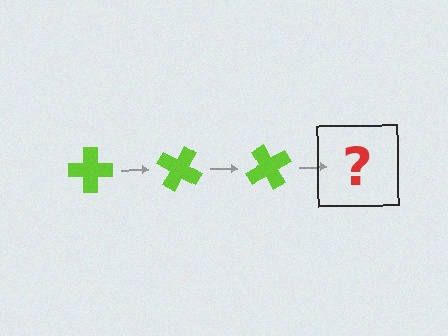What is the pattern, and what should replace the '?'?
The pattern is that the cross rotates 30 degrees each step. The '?' should be a lime cross rotated 90 degrees.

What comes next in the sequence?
The next element should be a lime cross rotated 90 degrees.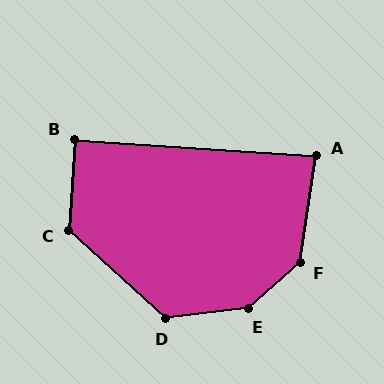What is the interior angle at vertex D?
Approximately 131 degrees (obtuse).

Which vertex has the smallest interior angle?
A, at approximately 86 degrees.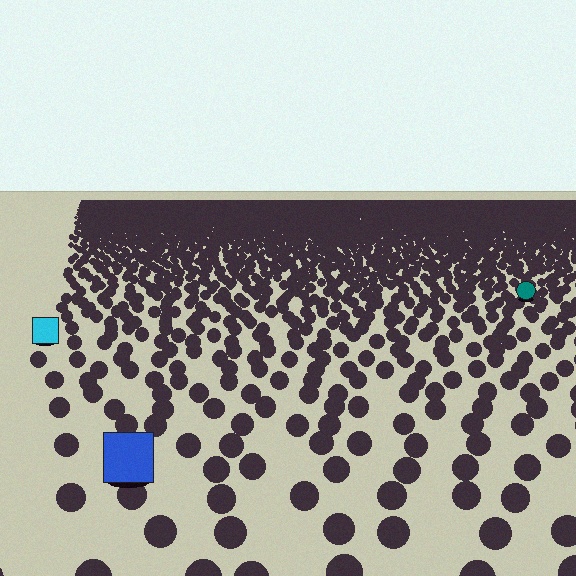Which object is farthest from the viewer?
The teal circle is farthest from the viewer. It appears smaller and the ground texture around it is denser.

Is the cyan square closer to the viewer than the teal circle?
Yes. The cyan square is closer — you can tell from the texture gradient: the ground texture is coarser near it.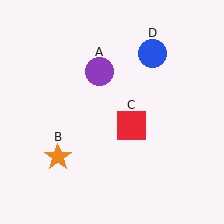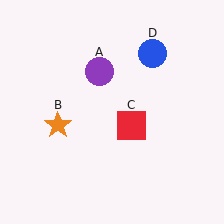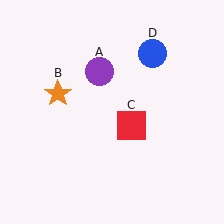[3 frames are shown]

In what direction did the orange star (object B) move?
The orange star (object B) moved up.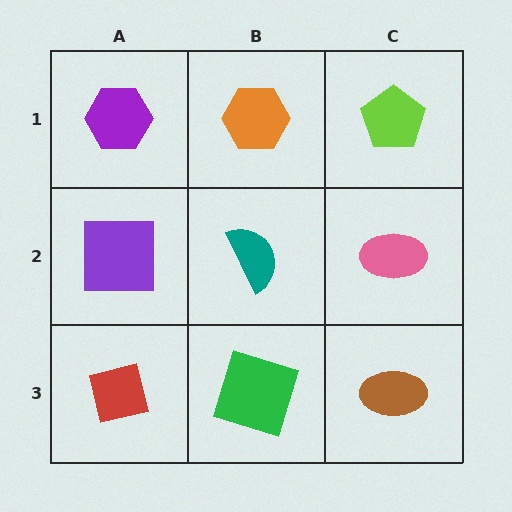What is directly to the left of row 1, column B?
A purple hexagon.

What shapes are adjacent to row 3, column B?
A teal semicircle (row 2, column B), a red square (row 3, column A), a brown ellipse (row 3, column C).